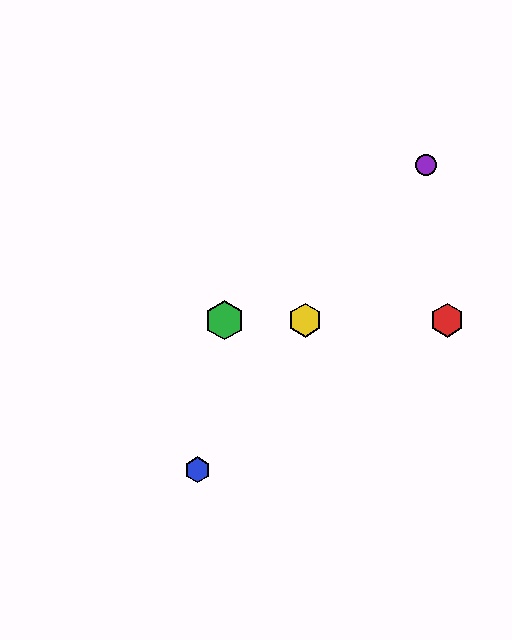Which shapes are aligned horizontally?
The red hexagon, the green hexagon, the yellow hexagon are aligned horizontally.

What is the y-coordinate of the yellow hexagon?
The yellow hexagon is at y≈320.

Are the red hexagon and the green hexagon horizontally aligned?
Yes, both are at y≈320.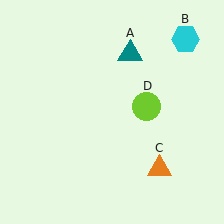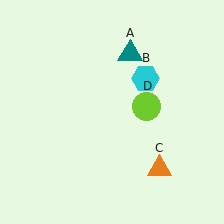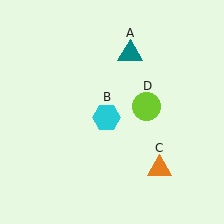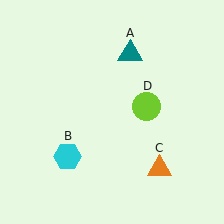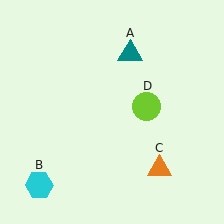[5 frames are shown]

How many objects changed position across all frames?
1 object changed position: cyan hexagon (object B).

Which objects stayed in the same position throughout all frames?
Teal triangle (object A) and orange triangle (object C) and lime circle (object D) remained stationary.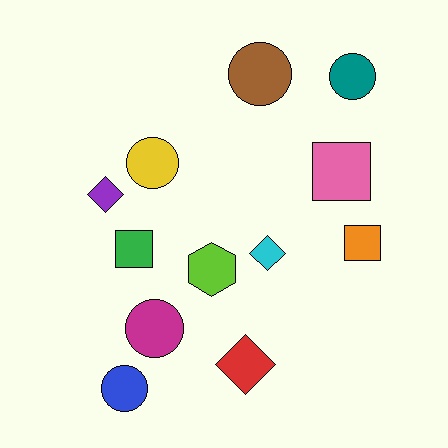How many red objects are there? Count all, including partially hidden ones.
There is 1 red object.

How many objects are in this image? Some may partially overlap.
There are 12 objects.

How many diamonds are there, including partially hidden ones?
There are 3 diamonds.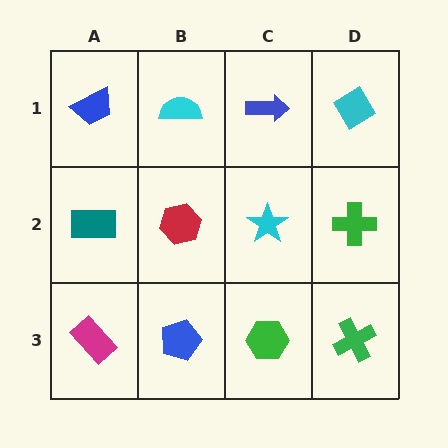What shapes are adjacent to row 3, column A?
A teal rectangle (row 2, column A), a blue pentagon (row 3, column B).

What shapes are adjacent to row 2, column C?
A blue arrow (row 1, column C), a green hexagon (row 3, column C), a red hexagon (row 2, column B), a green cross (row 2, column D).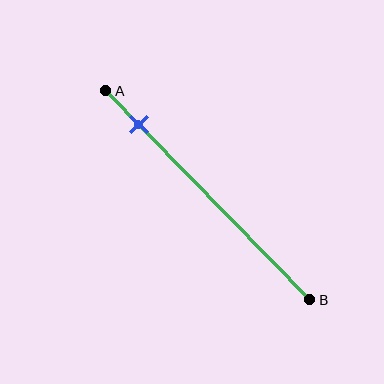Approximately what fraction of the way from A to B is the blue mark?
The blue mark is approximately 15% of the way from A to B.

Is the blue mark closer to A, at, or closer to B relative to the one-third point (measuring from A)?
The blue mark is closer to point A than the one-third point of segment AB.